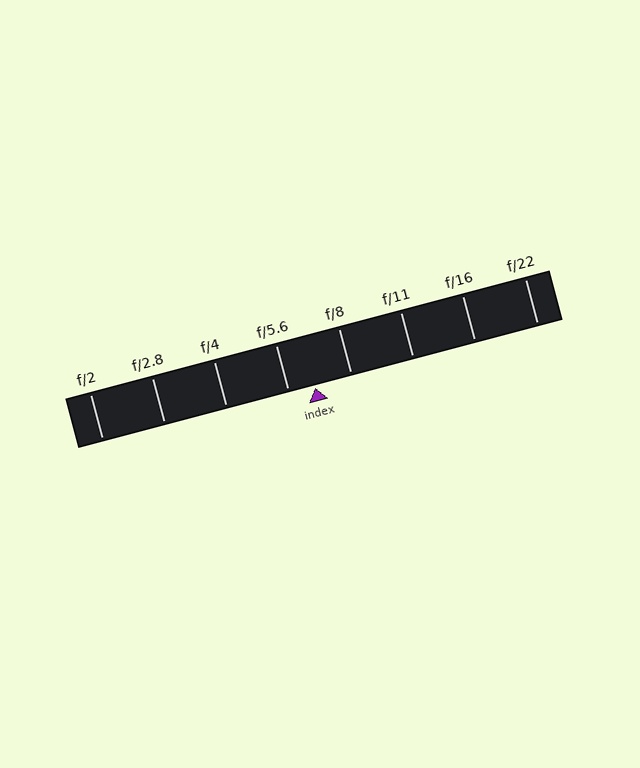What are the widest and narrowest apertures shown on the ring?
The widest aperture shown is f/2 and the narrowest is f/22.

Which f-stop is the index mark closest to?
The index mark is closest to f/5.6.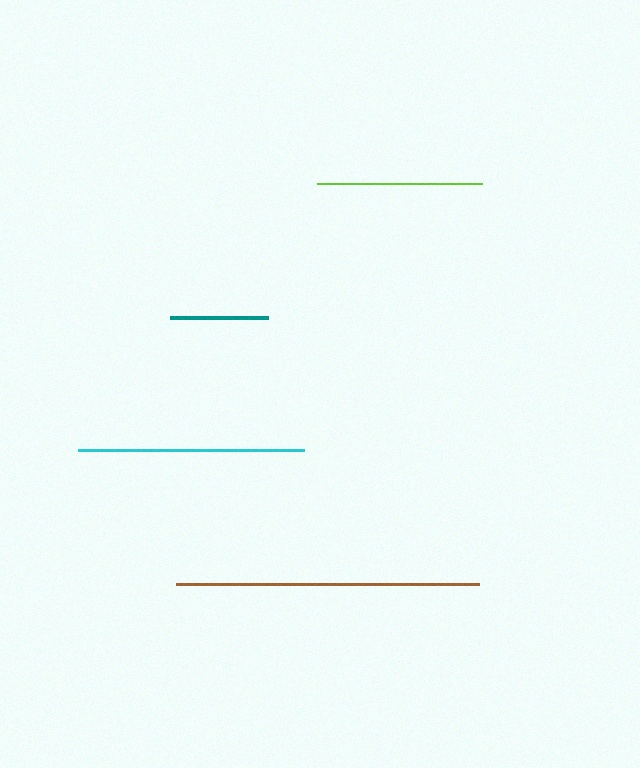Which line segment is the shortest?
The teal line is the shortest at approximately 98 pixels.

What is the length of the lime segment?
The lime segment is approximately 165 pixels long.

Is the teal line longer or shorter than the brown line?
The brown line is longer than the teal line.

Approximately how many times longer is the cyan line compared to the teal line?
The cyan line is approximately 2.3 times the length of the teal line.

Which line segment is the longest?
The brown line is the longest at approximately 302 pixels.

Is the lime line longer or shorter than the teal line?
The lime line is longer than the teal line.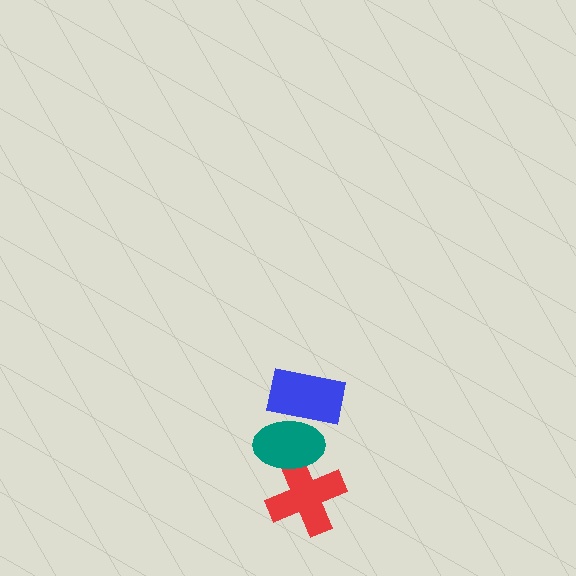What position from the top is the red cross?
The red cross is 3rd from the top.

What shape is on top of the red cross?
The teal ellipse is on top of the red cross.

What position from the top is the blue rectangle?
The blue rectangle is 1st from the top.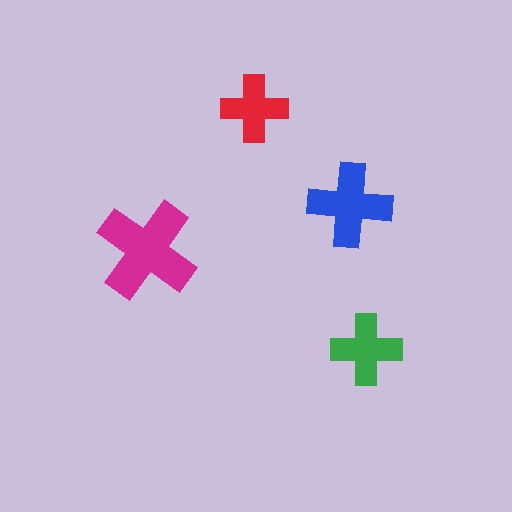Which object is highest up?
The red cross is topmost.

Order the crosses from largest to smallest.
the magenta one, the blue one, the green one, the red one.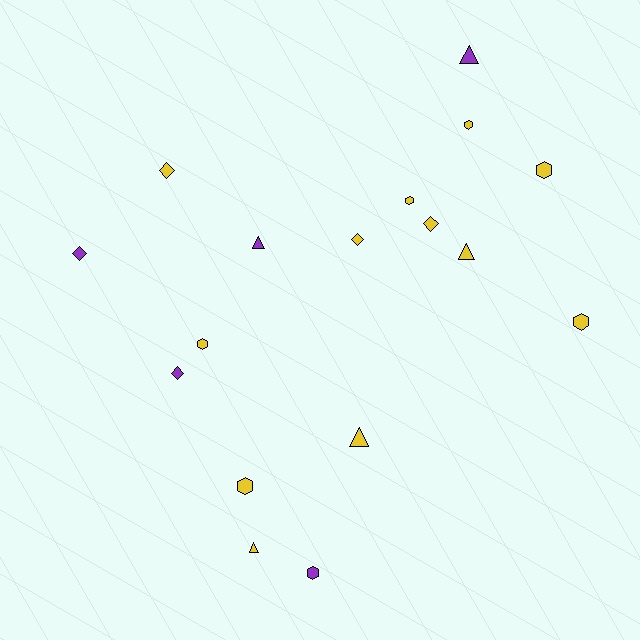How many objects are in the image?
There are 17 objects.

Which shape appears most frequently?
Hexagon, with 7 objects.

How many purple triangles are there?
There are 2 purple triangles.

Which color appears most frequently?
Yellow, with 12 objects.